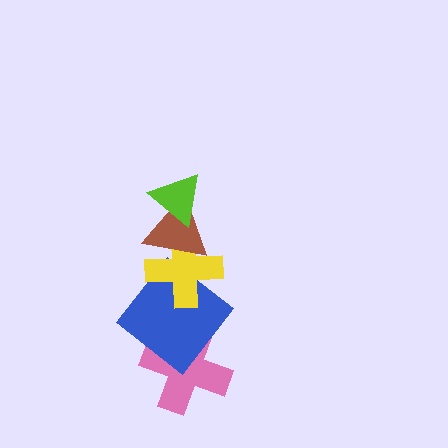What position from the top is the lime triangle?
The lime triangle is 1st from the top.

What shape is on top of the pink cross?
The blue diamond is on top of the pink cross.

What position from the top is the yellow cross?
The yellow cross is 3rd from the top.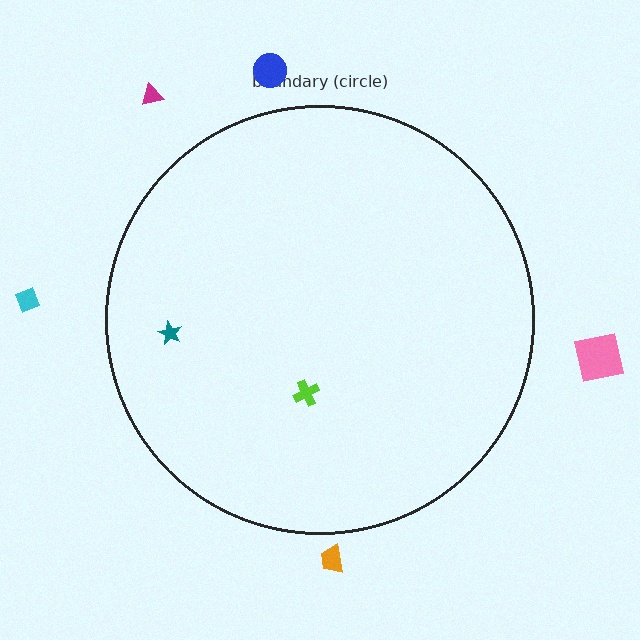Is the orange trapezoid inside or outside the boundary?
Outside.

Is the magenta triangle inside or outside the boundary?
Outside.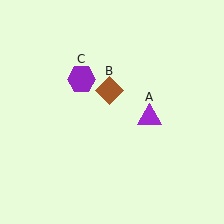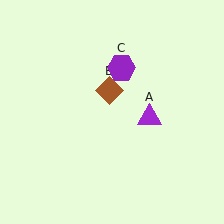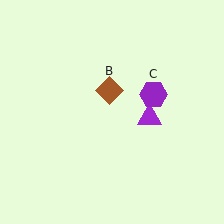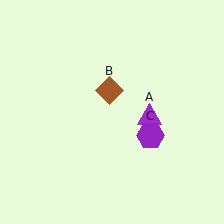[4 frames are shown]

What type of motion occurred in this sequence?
The purple hexagon (object C) rotated clockwise around the center of the scene.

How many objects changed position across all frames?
1 object changed position: purple hexagon (object C).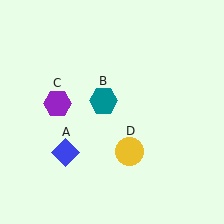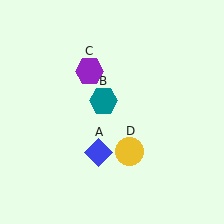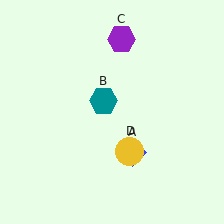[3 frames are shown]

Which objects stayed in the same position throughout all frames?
Teal hexagon (object B) and yellow circle (object D) remained stationary.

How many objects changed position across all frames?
2 objects changed position: blue diamond (object A), purple hexagon (object C).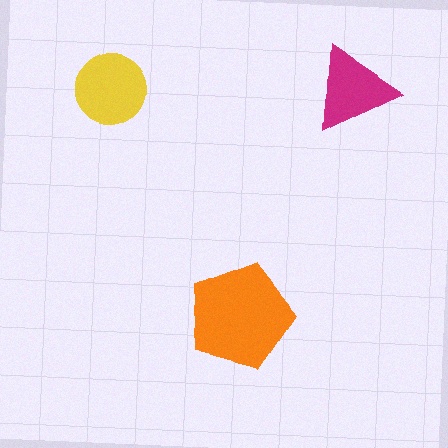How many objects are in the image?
There are 3 objects in the image.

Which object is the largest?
The orange pentagon.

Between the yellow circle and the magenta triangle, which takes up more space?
The yellow circle.